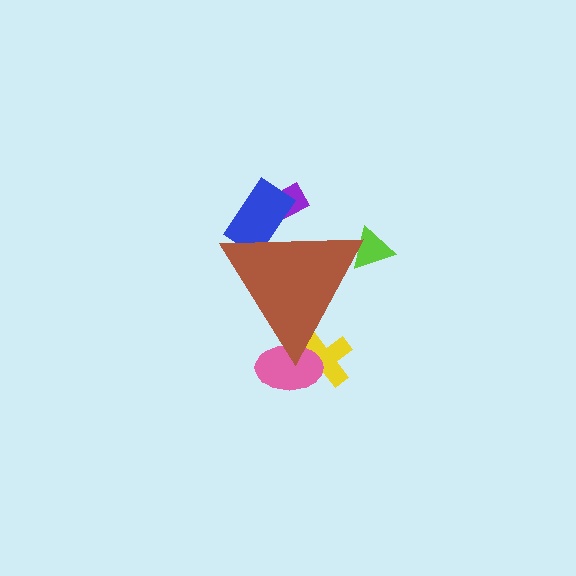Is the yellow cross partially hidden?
Yes, the yellow cross is partially hidden behind the brown triangle.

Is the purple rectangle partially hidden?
Yes, the purple rectangle is partially hidden behind the brown triangle.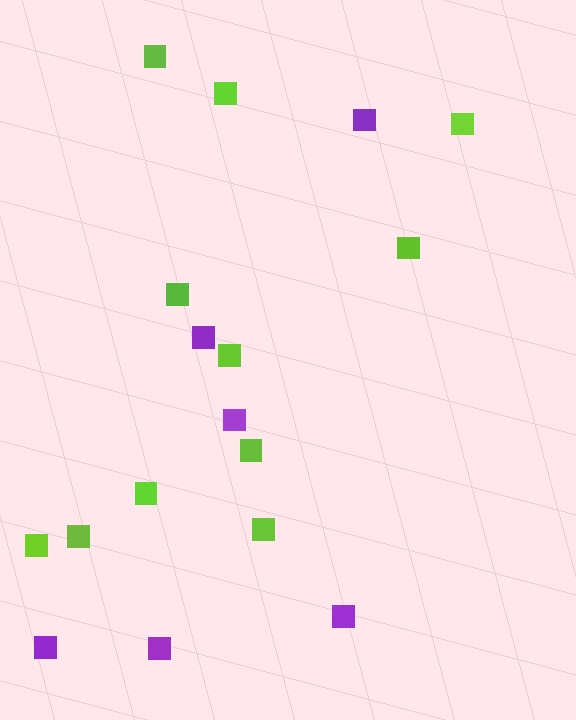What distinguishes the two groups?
There are 2 groups: one group of purple squares (6) and one group of lime squares (11).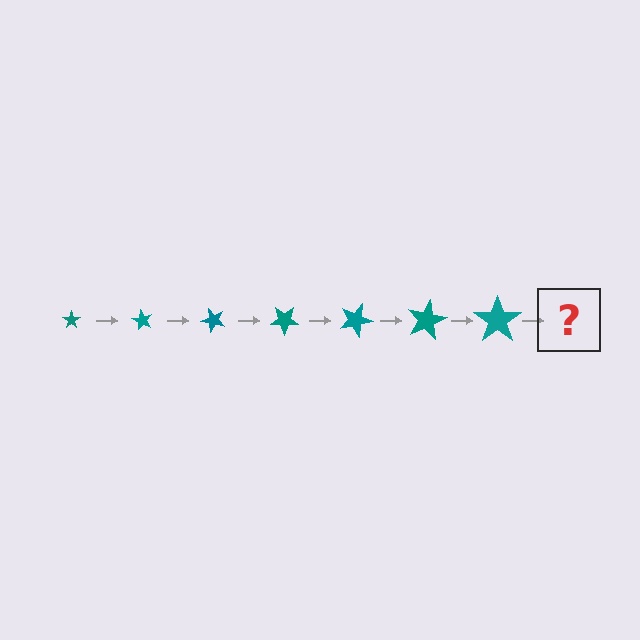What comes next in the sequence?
The next element should be a star, larger than the previous one and rotated 420 degrees from the start.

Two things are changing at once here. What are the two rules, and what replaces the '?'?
The two rules are that the star grows larger each step and it rotates 60 degrees each step. The '?' should be a star, larger than the previous one and rotated 420 degrees from the start.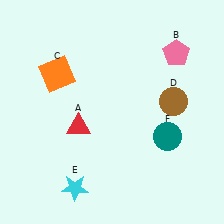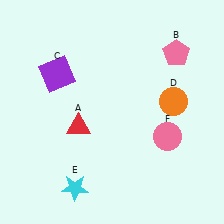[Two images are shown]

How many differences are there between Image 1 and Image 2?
There are 3 differences between the two images.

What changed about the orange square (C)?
In Image 1, C is orange. In Image 2, it changed to purple.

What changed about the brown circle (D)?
In Image 1, D is brown. In Image 2, it changed to orange.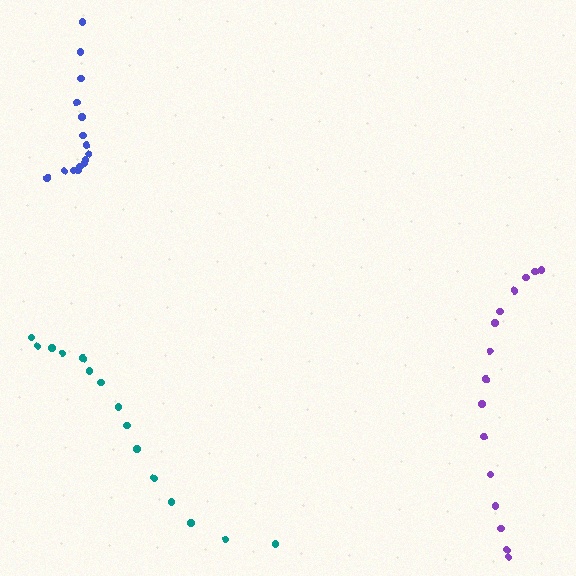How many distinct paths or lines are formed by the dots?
There are 3 distinct paths.